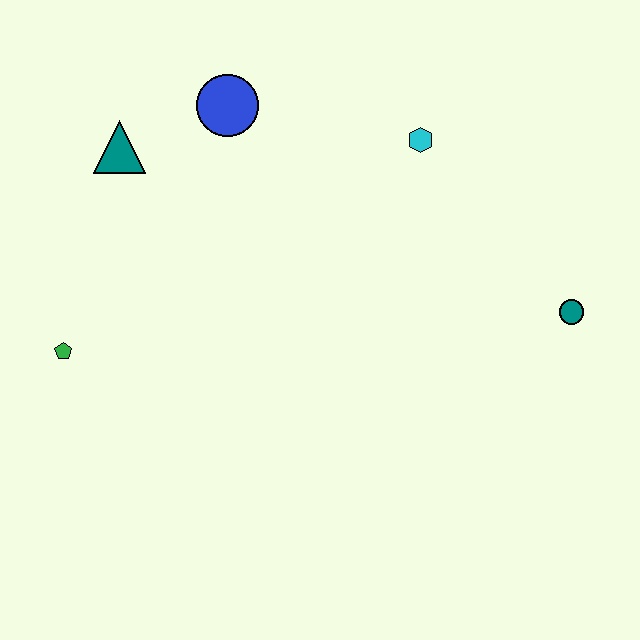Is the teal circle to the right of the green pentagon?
Yes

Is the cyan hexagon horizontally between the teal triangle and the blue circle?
No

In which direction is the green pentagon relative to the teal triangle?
The green pentagon is below the teal triangle.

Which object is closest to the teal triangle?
The blue circle is closest to the teal triangle.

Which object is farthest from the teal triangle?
The teal circle is farthest from the teal triangle.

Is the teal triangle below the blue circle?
Yes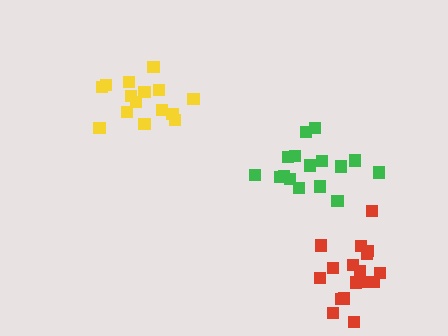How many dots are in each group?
Group 1: 16 dots, Group 2: 15 dots, Group 3: 17 dots (48 total).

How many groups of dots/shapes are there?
There are 3 groups.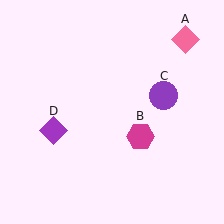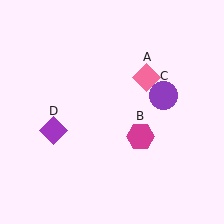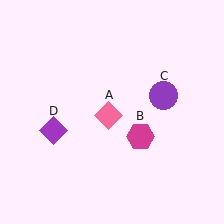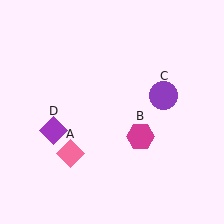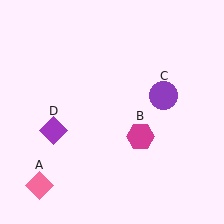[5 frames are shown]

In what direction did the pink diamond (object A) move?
The pink diamond (object A) moved down and to the left.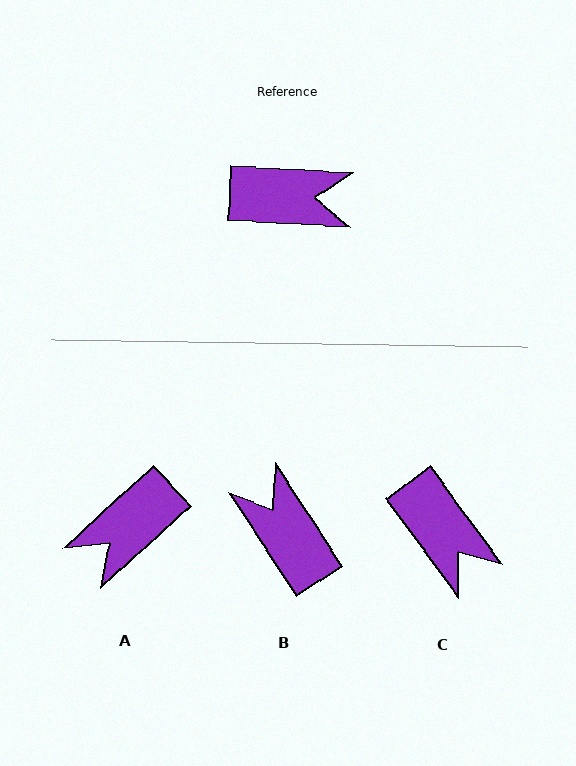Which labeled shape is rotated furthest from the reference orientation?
A, about 134 degrees away.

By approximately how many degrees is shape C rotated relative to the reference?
Approximately 50 degrees clockwise.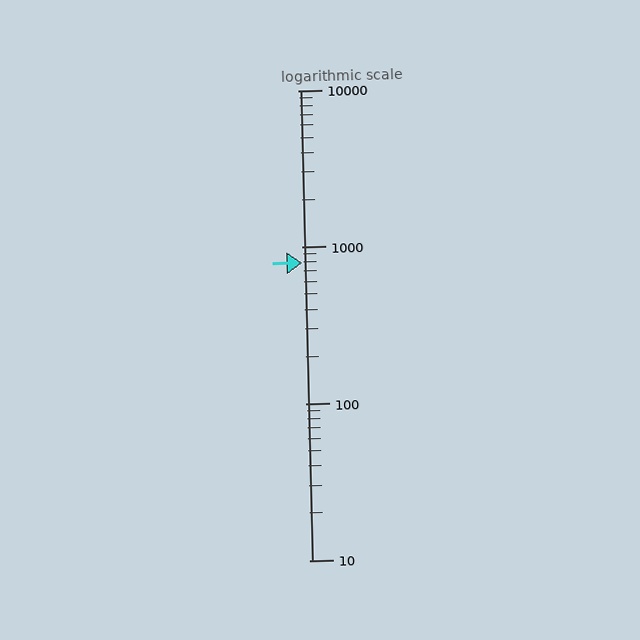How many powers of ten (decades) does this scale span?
The scale spans 3 decades, from 10 to 10000.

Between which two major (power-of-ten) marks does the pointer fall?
The pointer is between 100 and 1000.